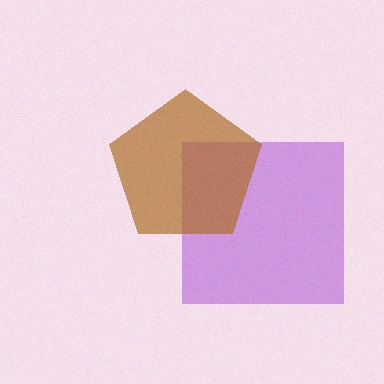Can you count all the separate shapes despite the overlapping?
Yes, there are 2 separate shapes.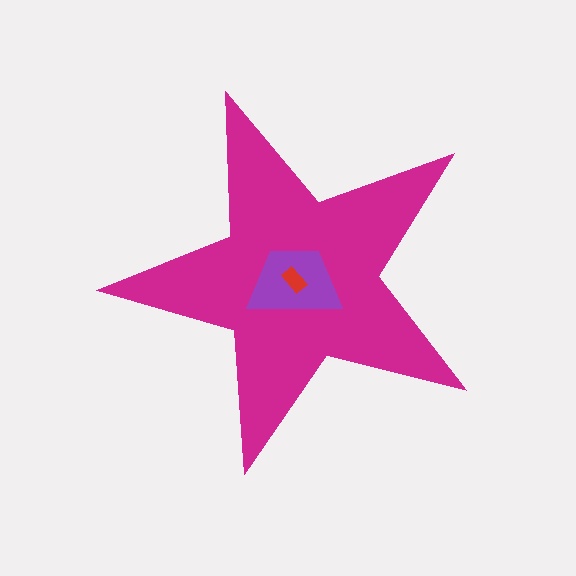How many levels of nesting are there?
3.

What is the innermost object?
The red rectangle.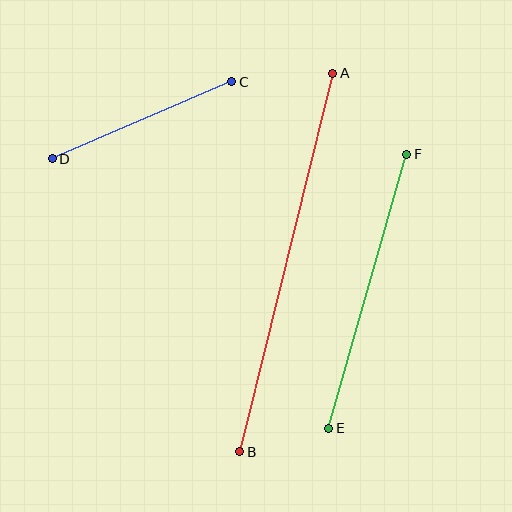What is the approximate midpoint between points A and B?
The midpoint is at approximately (286, 262) pixels.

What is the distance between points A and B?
The distance is approximately 390 pixels.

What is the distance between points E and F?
The distance is approximately 285 pixels.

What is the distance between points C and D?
The distance is approximately 195 pixels.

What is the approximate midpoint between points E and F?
The midpoint is at approximately (368, 291) pixels.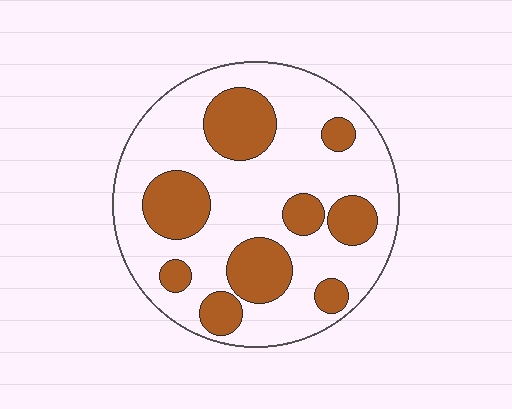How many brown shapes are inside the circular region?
9.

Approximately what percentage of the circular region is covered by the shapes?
Approximately 30%.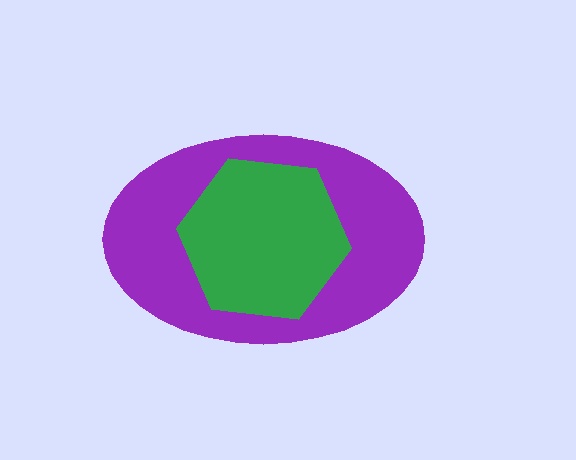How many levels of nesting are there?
2.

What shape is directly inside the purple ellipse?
The green hexagon.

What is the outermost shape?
The purple ellipse.